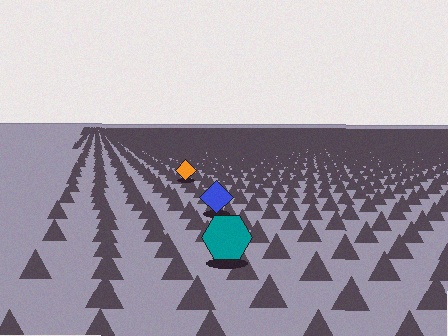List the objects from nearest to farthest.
From nearest to farthest: the teal hexagon, the blue diamond, the orange diamond.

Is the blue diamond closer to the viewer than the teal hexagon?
No. The teal hexagon is closer — you can tell from the texture gradient: the ground texture is coarser near it.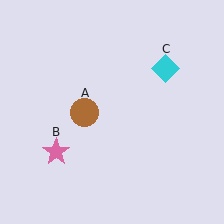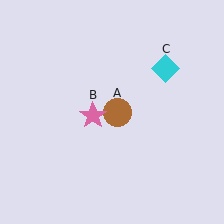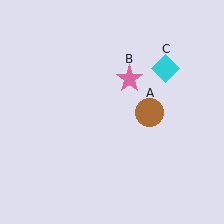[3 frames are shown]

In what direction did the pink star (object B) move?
The pink star (object B) moved up and to the right.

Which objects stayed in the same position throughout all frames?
Cyan diamond (object C) remained stationary.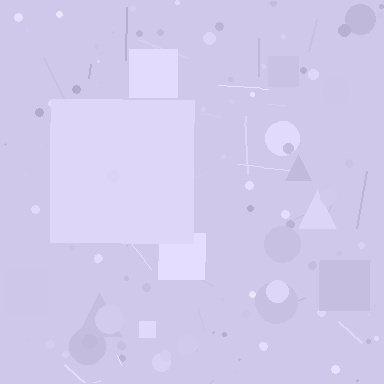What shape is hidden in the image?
A square is hidden in the image.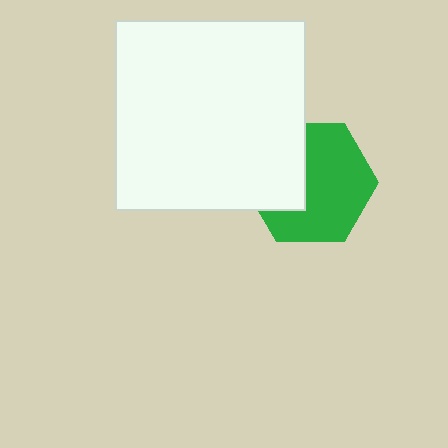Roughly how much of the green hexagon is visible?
About half of it is visible (roughly 64%).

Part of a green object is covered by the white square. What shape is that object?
It is a hexagon.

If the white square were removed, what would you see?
You would see the complete green hexagon.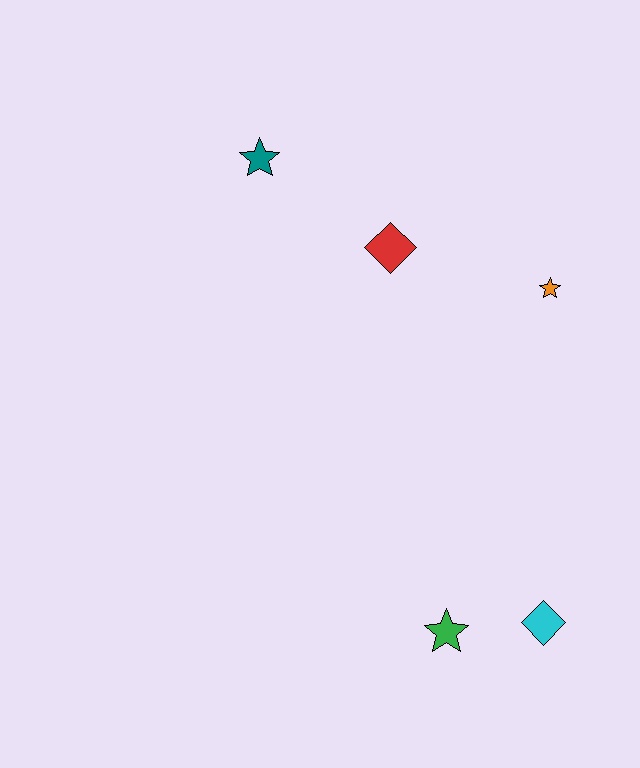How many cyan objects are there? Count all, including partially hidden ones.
There is 1 cyan object.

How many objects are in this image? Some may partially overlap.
There are 5 objects.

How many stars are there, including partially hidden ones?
There are 3 stars.